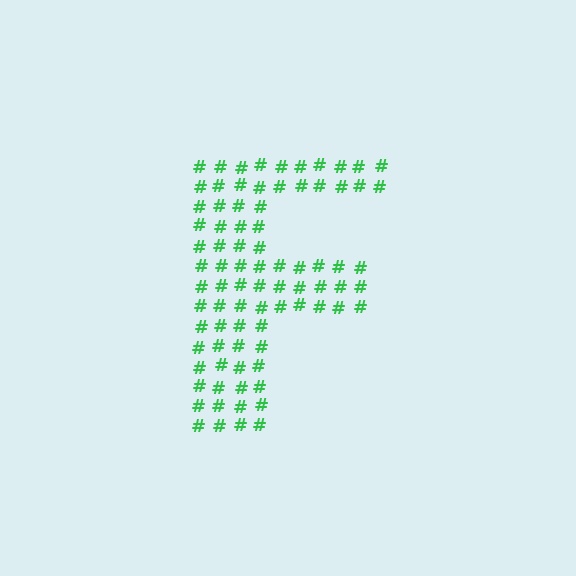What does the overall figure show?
The overall figure shows the letter F.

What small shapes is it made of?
It is made of small hash symbols.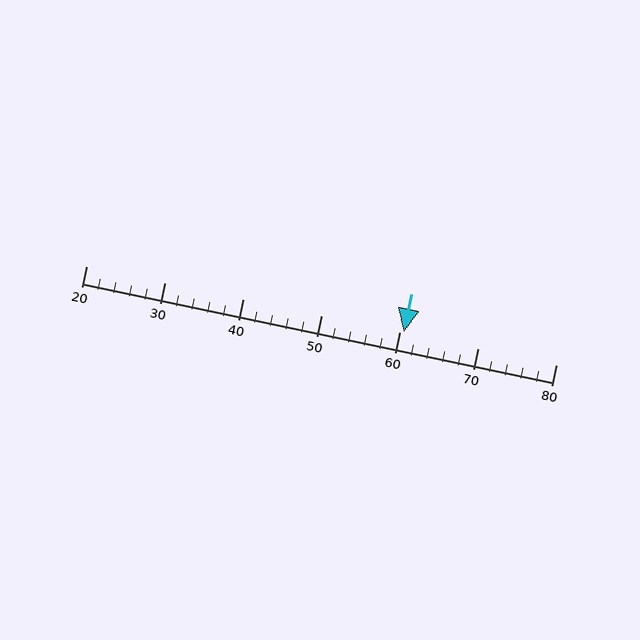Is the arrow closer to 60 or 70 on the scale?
The arrow is closer to 60.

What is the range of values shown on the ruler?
The ruler shows values from 20 to 80.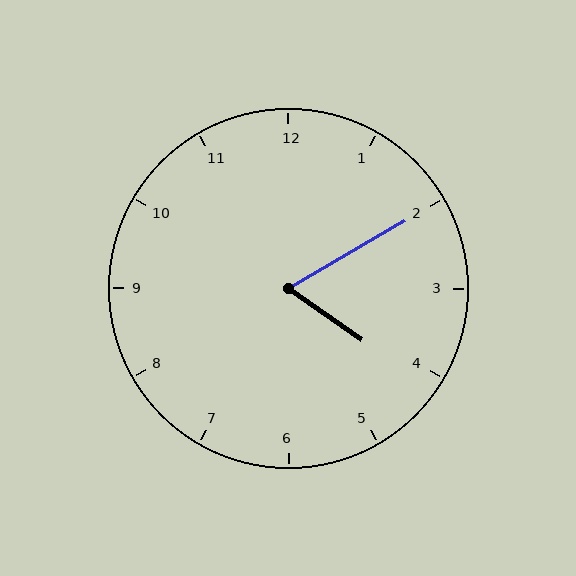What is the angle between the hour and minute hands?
Approximately 65 degrees.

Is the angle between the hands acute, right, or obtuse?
It is acute.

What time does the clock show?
4:10.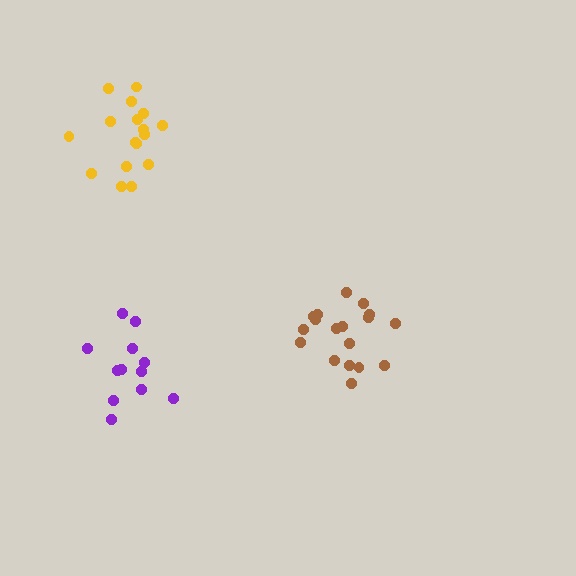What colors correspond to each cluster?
The clusters are colored: brown, purple, yellow.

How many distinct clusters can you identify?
There are 3 distinct clusters.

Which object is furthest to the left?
The yellow cluster is leftmost.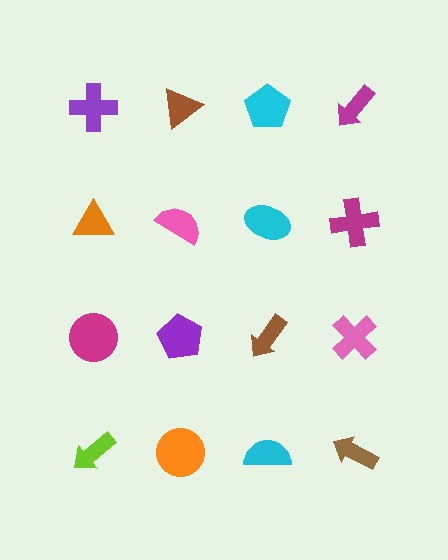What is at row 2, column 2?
A pink semicircle.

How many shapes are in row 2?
4 shapes.